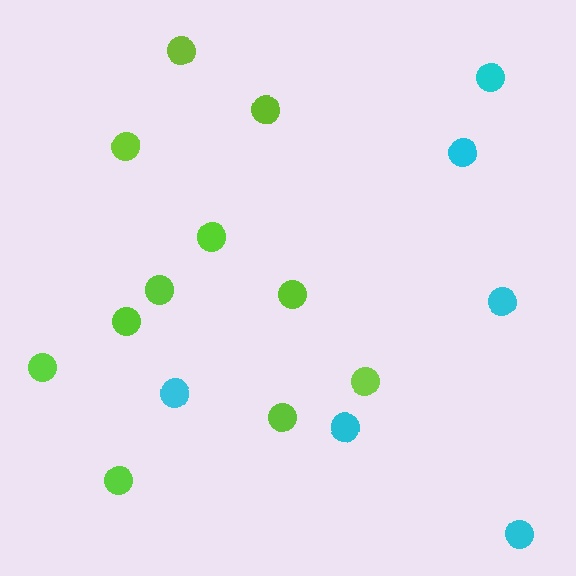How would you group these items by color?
There are 2 groups: one group of lime circles (11) and one group of cyan circles (6).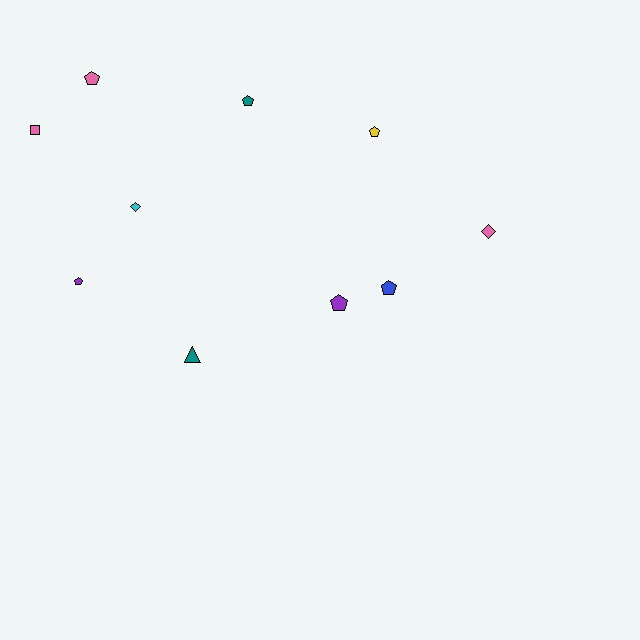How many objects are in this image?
There are 10 objects.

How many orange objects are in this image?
There are no orange objects.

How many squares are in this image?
There is 1 square.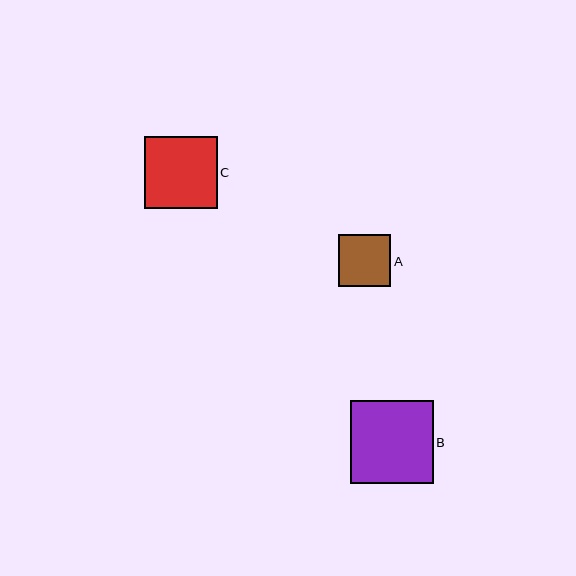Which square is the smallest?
Square A is the smallest with a size of approximately 52 pixels.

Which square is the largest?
Square B is the largest with a size of approximately 82 pixels.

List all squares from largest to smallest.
From largest to smallest: B, C, A.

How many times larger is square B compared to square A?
Square B is approximately 1.6 times the size of square A.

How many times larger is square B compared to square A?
Square B is approximately 1.6 times the size of square A.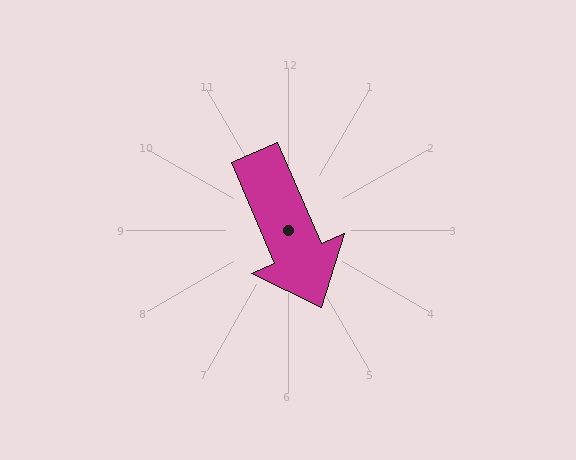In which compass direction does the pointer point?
Southeast.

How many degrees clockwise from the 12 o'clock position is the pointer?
Approximately 157 degrees.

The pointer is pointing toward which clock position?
Roughly 5 o'clock.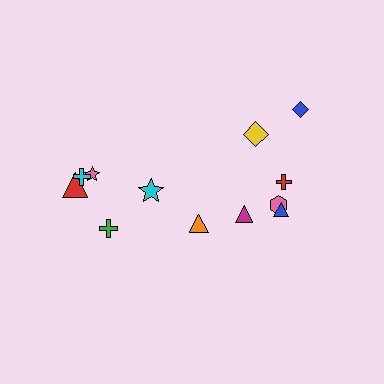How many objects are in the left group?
There are 5 objects.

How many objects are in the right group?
There are 7 objects.